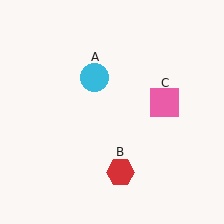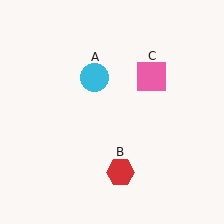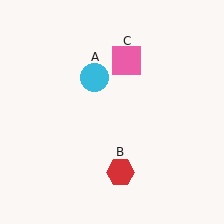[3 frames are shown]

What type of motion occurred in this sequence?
The pink square (object C) rotated counterclockwise around the center of the scene.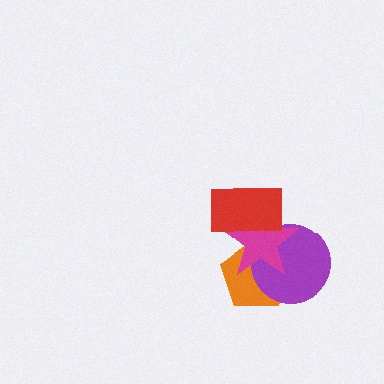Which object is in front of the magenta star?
The red rectangle is in front of the magenta star.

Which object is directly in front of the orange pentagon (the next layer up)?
The purple circle is directly in front of the orange pentagon.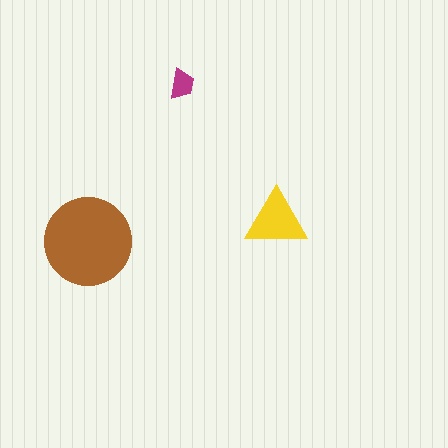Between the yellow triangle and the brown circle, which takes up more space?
The brown circle.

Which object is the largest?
The brown circle.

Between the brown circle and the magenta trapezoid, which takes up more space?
The brown circle.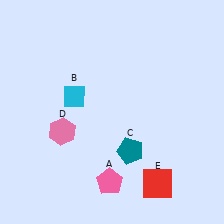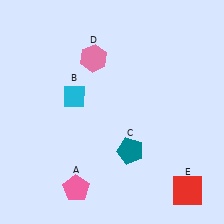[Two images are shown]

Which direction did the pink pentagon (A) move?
The pink pentagon (A) moved left.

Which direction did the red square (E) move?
The red square (E) moved right.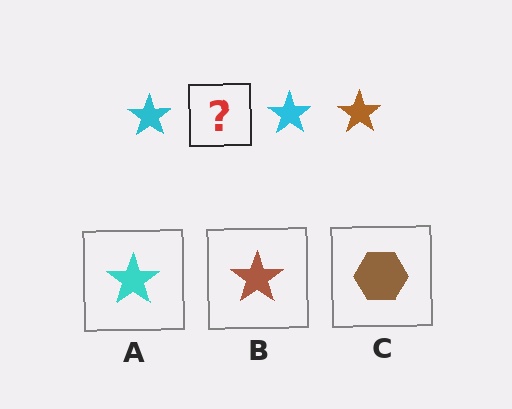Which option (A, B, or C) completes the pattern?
B.